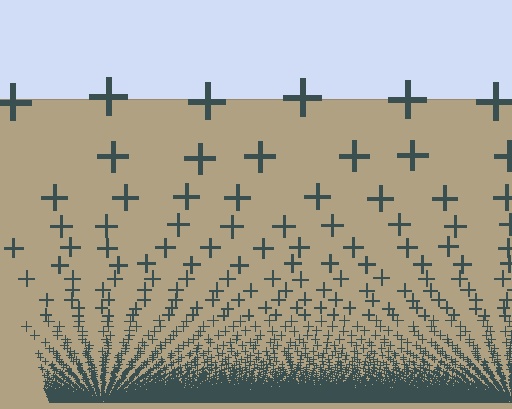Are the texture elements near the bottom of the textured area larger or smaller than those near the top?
Smaller. The gradient is inverted — elements near the bottom are smaller and denser.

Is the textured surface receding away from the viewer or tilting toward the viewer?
The surface appears to tilt toward the viewer. Texture elements get larger and sparser toward the top.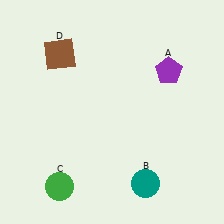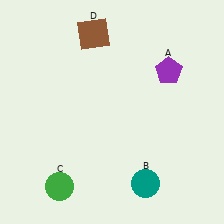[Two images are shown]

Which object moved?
The brown square (D) moved right.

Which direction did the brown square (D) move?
The brown square (D) moved right.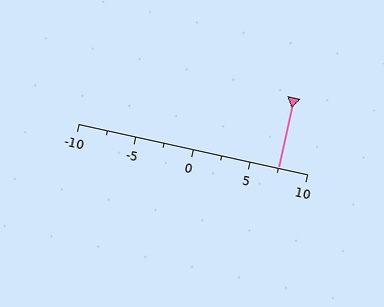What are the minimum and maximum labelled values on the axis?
The axis runs from -10 to 10.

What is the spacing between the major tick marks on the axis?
The major ticks are spaced 5 apart.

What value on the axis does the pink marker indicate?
The marker indicates approximately 7.5.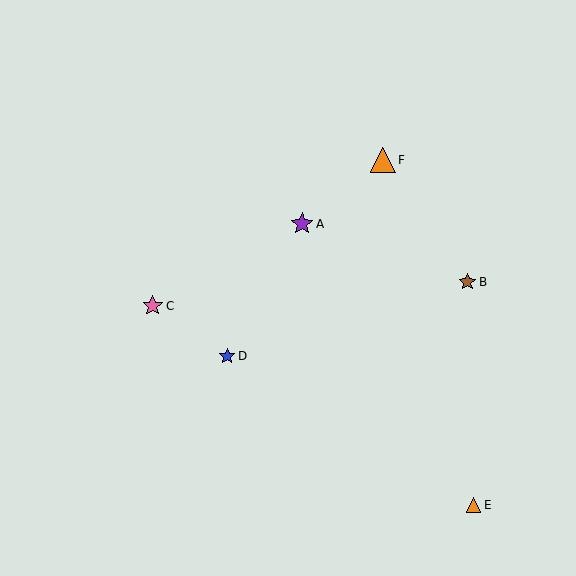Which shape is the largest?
The orange triangle (labeled F) is the largest.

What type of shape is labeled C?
Shape C is a pink star.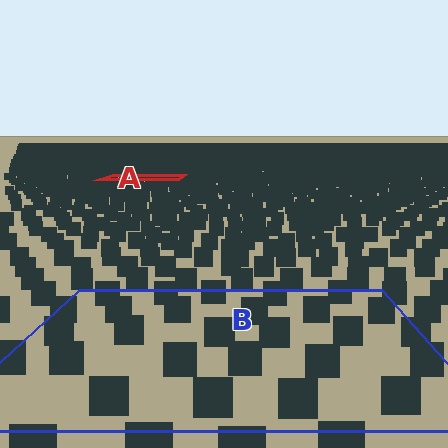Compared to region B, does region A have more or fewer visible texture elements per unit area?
Region A has more texture elements per unit area — they are packed more densely because it is farther away.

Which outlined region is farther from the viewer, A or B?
Region A is farther from the viewer — the texture elements inside it appear smaller and more densely packed.